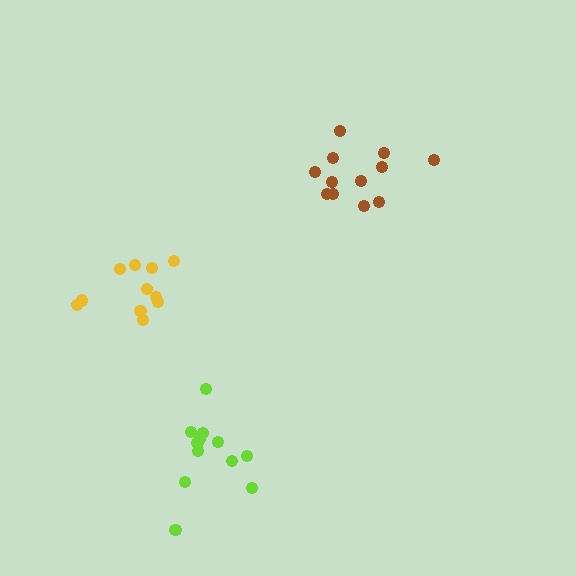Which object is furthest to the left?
The yellow cluster is leftmost.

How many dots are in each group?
Group 1: 13 dots, Group 2: 12 dots, Group 3: 11 dots (36 total).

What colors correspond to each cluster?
The clusters are colored: brown, lime, yellow.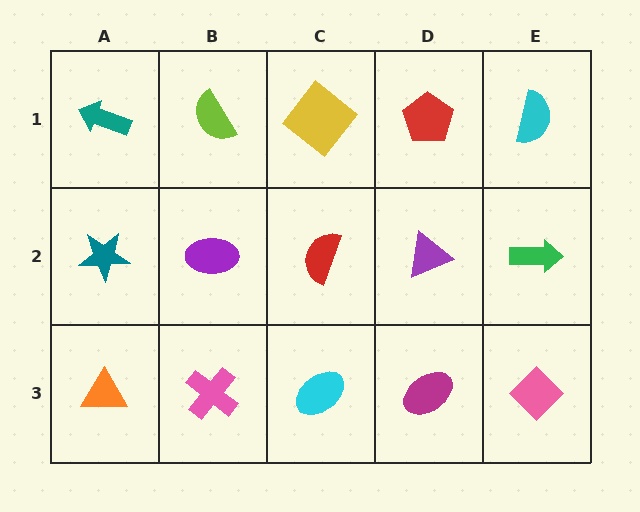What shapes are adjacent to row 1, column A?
A teal star (row 2, column A), a lime semicircle (row 1, column B).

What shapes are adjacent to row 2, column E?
A cyan semicircle (row 1, column E), a pink diamond (row 3, column E), a purple triangle (row 2, column D).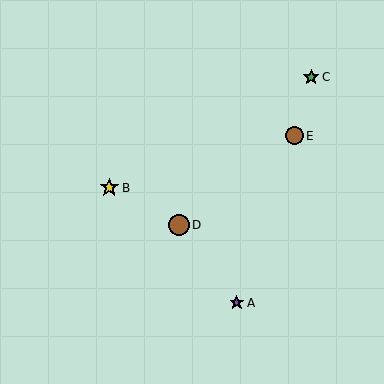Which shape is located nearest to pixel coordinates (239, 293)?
The purple star (labeled A) at (237, 303) is nearest to that location.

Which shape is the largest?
The brown circle (labeled D) is the largest.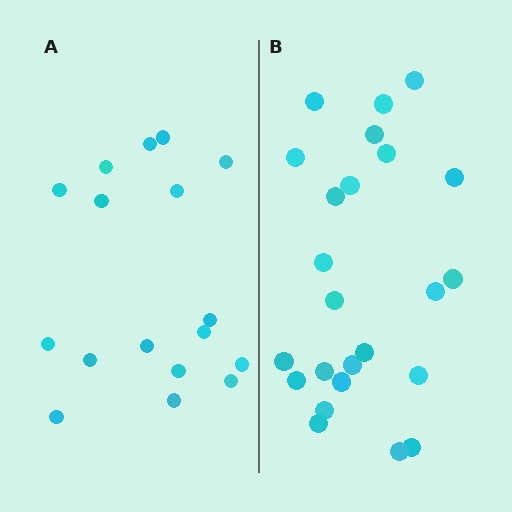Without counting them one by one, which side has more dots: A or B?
Region B (the right region) has more dots.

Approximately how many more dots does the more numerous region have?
Region B has roughly 8 or so more dots than region A.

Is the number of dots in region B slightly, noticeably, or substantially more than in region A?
Region B has noticeably more, but not dramatically so. The ratio is roughly 1.4 to 1.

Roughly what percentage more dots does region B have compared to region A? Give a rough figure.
About 40% more.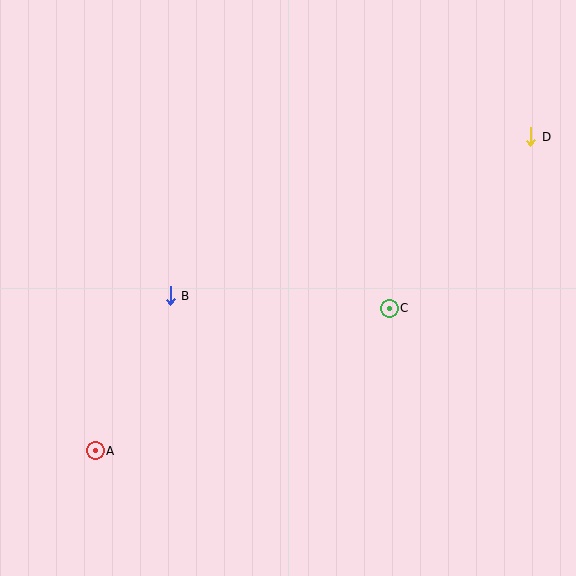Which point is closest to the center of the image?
Point C at (389, 308) is closest to the center.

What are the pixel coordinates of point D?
Point D is at (530, 137).